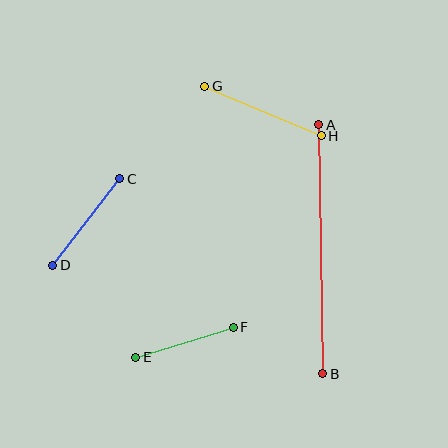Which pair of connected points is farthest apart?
Points A and B are farthest apart.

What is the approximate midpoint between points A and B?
The midpoint is at approximately (321, 249) pixels.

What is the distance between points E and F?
The distance is approximately 102 pixels.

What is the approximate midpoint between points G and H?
The midpoint is at approximately (263, 111) pixels.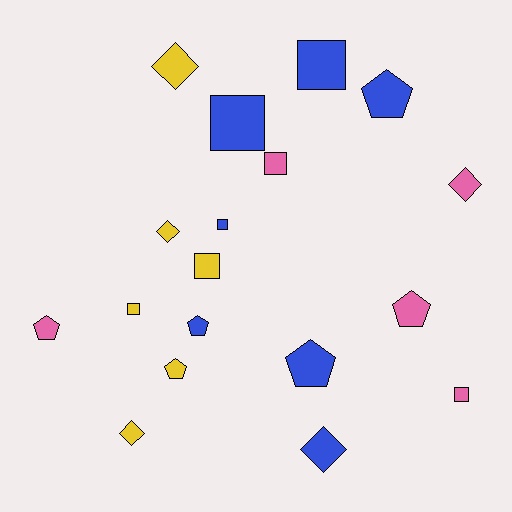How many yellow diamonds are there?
There are 3 yellow diamonds.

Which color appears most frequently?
Blue, with 7 objects.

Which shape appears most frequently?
Square, with 7 objects.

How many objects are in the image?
There are 18 objects.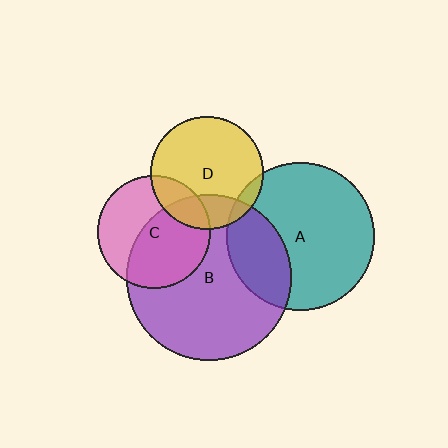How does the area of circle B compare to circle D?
Approximately 2.1 times.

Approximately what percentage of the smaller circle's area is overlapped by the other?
Approximately 30%.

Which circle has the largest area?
Circle B (purple).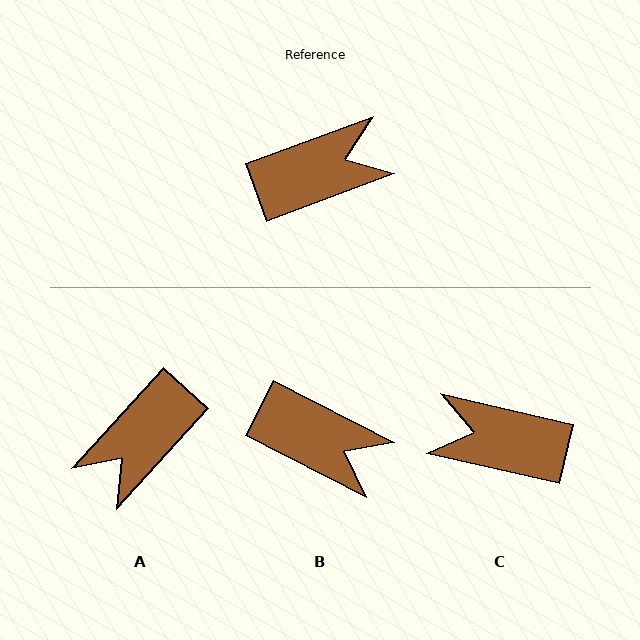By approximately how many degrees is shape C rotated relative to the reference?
Approximately 147 degrees counter-clockwise.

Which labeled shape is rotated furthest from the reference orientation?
A, about 153 degrees away.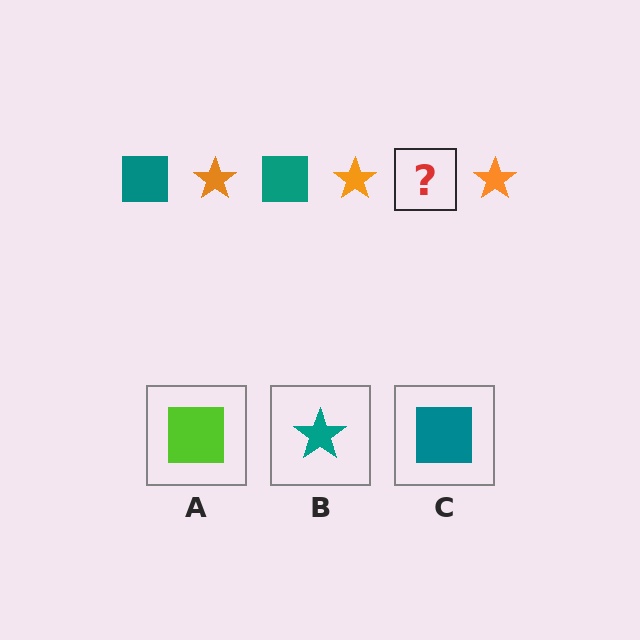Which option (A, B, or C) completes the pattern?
C.